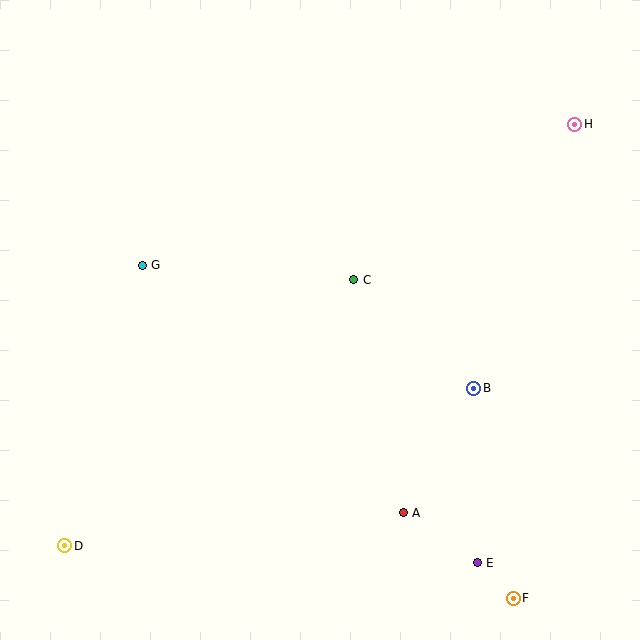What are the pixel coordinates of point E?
Point E is at (477, 563).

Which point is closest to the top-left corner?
Point G is closest to the top-left corner.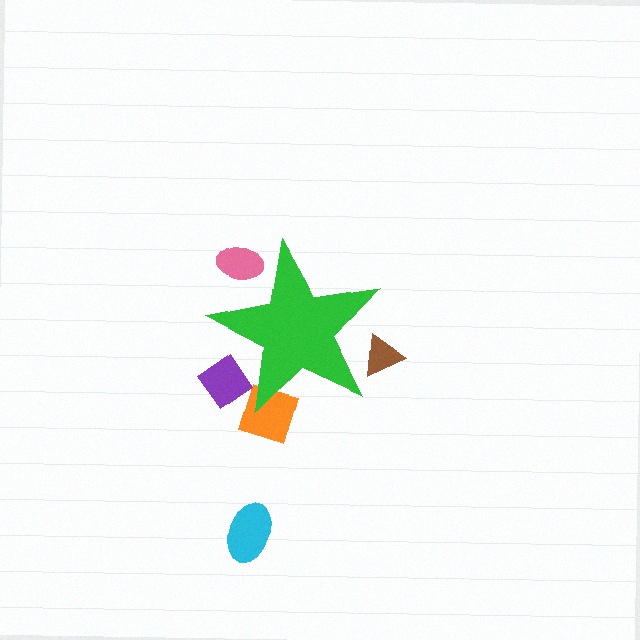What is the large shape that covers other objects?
A green star.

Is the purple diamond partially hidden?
Yes, the purple diamond is partially hidden behind the green star.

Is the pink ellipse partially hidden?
Yes, the pink ellipse is partially hidden behind the green star.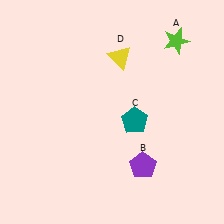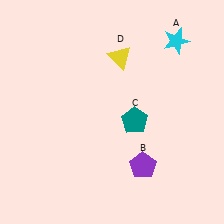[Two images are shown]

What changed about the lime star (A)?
In Image 1, A is lime. In Image 2, it changed to cyan.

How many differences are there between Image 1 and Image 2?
There is 1 difference between the two images.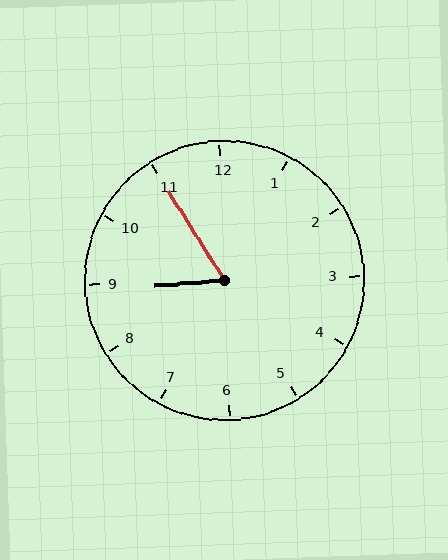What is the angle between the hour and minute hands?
Approximately 62 degrees.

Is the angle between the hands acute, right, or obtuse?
It is acute.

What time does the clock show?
8:55.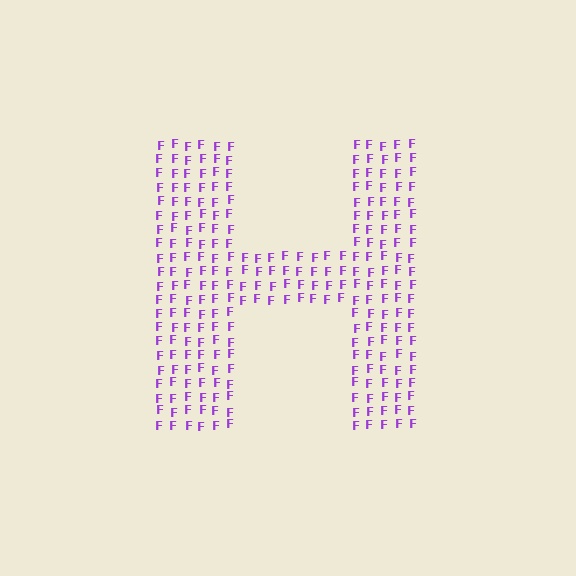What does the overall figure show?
The overall figure shows the letter H.